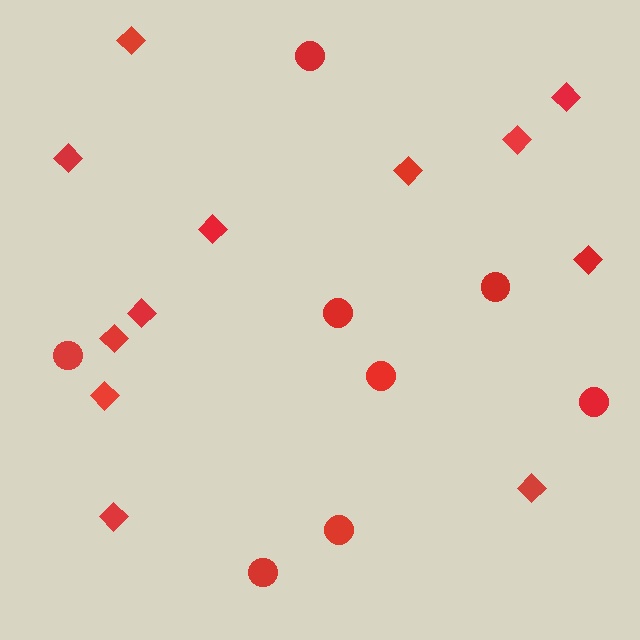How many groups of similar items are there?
There are 2 groups: one group of diamonds (12) and one group of circles (8).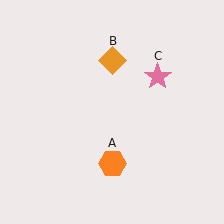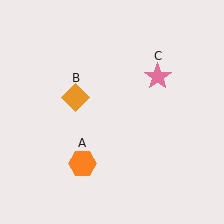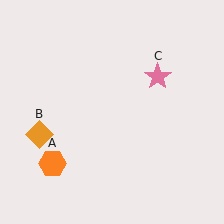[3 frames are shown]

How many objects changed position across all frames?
2 objects changed position: orange hexagon (object A), orange diamond (object B).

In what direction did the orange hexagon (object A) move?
The orange hexagon (object A) moved left.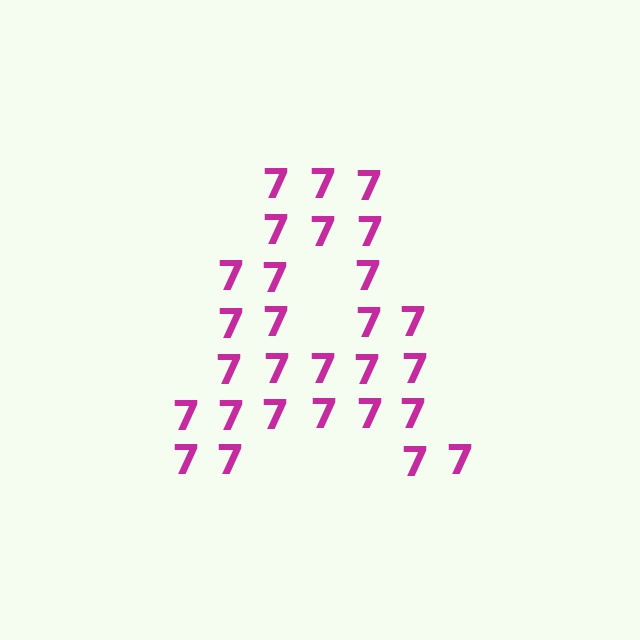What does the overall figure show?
The overall figure shows the letter A.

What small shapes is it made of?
It is made of small digit 7's.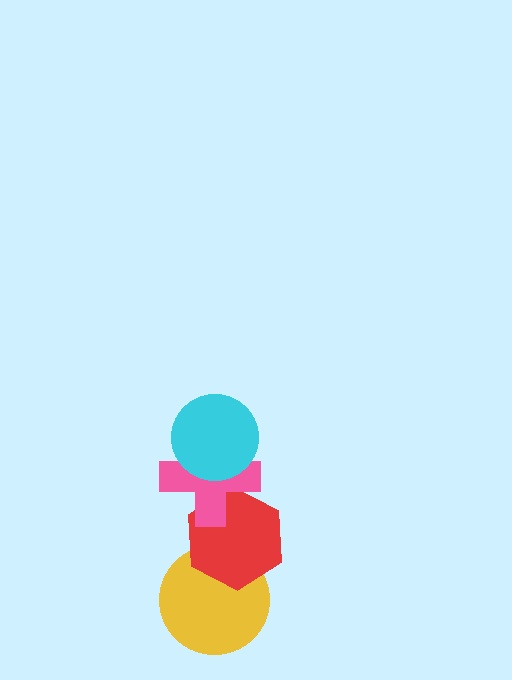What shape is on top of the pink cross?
The cyan circle is on top of the pink cross.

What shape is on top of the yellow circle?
The red hexagon is on top of the yellow circle.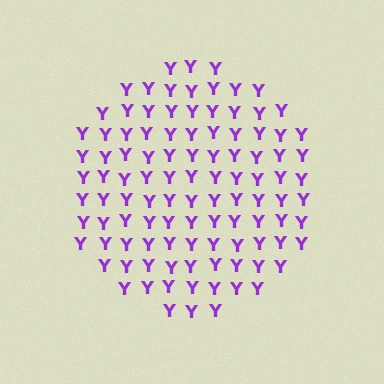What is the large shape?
The large shape is a circle.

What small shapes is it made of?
It is made of small letter Y's.